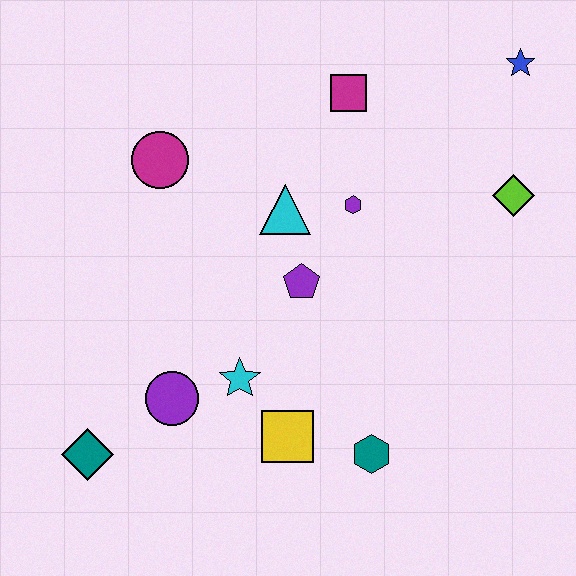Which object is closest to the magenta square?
The purple hexagon is closest to the magenta square.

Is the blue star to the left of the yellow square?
No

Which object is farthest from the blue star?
The teal diamond is farthest from the blue star.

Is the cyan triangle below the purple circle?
No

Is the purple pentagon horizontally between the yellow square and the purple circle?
No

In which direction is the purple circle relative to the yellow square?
The purple circle is to the left of the yellow square.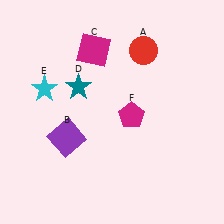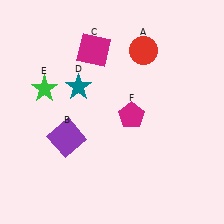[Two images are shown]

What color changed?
The star (E) changed from cyan in Image 1 to green in Image 2.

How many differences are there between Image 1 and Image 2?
There is 1 difference between the two images.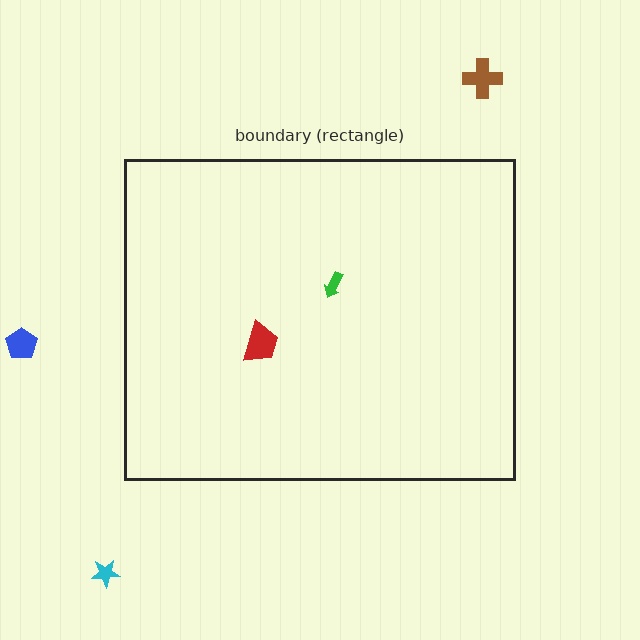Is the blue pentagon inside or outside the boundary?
Outside.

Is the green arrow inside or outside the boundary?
Inside.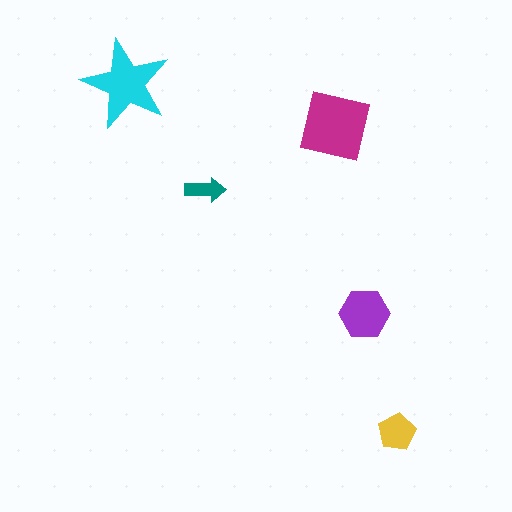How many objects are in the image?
There are 5 objects in the image.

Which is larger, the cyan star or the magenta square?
The magenta square.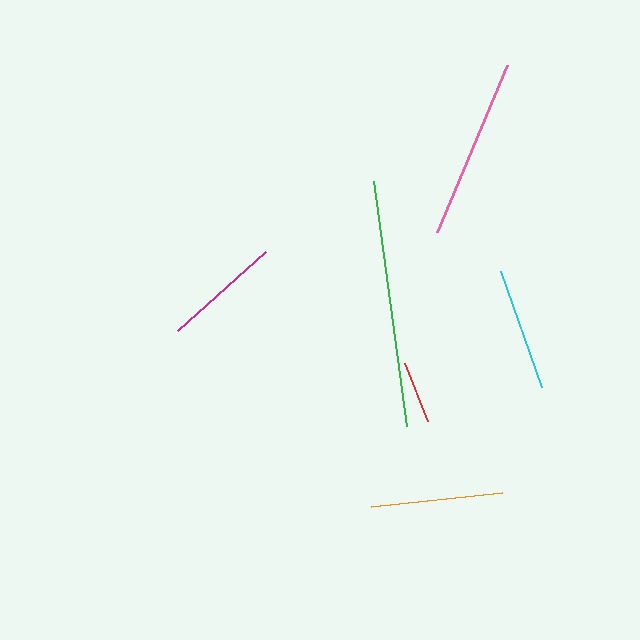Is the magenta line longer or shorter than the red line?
The magenta line is longer than the red line.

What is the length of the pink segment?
The pink segment is approximately 181 pixels long.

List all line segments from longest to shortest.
From longest to shortest: green, pink, orange, cyan, magenta, red.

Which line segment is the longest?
The green line is the longest at approximately 248 pixels.